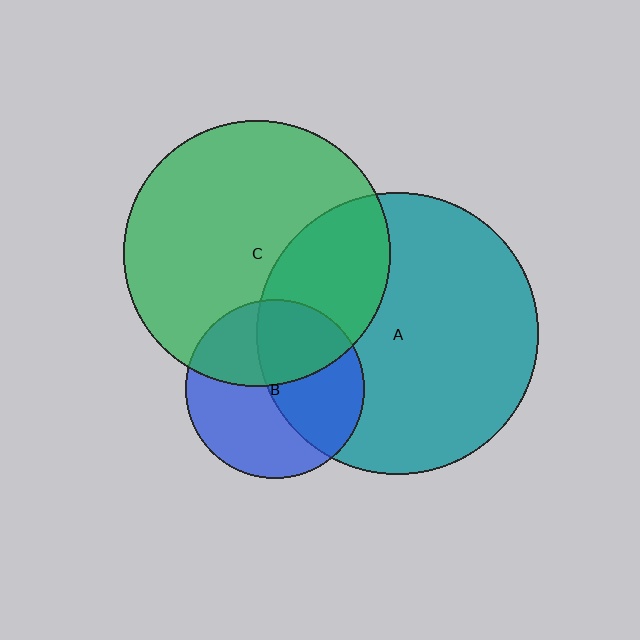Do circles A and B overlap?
Yes.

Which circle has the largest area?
Circle A (teal).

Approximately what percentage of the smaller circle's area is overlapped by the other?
Approximately 45%.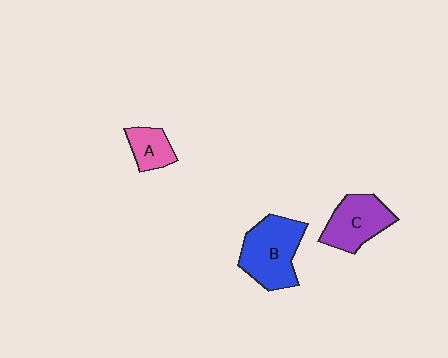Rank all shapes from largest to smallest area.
From largest to smallest: B (blue), C (purple), A (pink).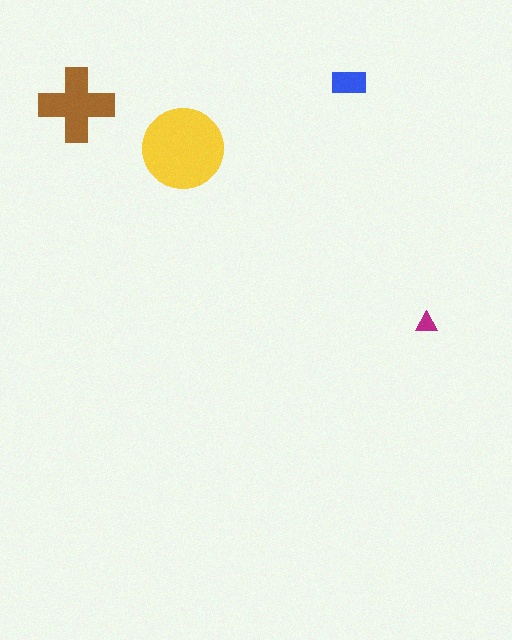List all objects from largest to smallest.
The yellow circle, the brown cross, the blue rectangle, the magenta triangle.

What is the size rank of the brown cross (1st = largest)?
2nd.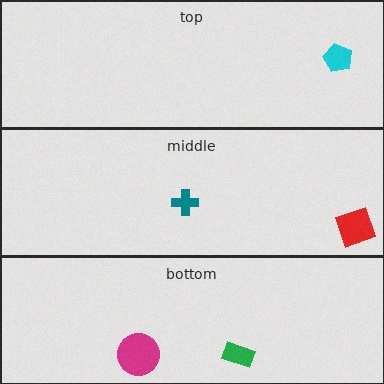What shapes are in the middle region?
The teal cross, the red diamond.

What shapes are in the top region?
The cyan pentagon.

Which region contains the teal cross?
The middle region.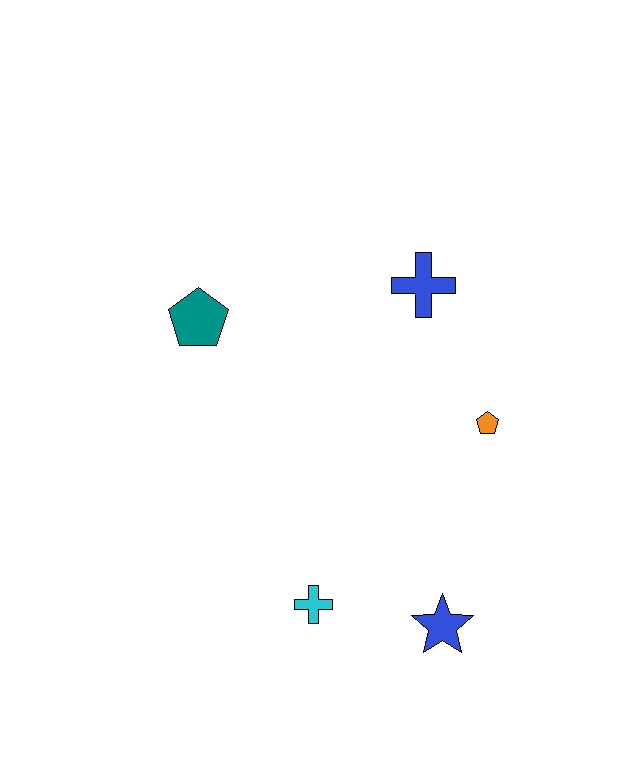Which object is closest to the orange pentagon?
The blue cross is closest to the orange pentagon.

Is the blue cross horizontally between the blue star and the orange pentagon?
No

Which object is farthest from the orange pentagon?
The teal pentagon is farthest from the orange pentagon.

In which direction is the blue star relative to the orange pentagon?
The blue star is below the orange pentagon.